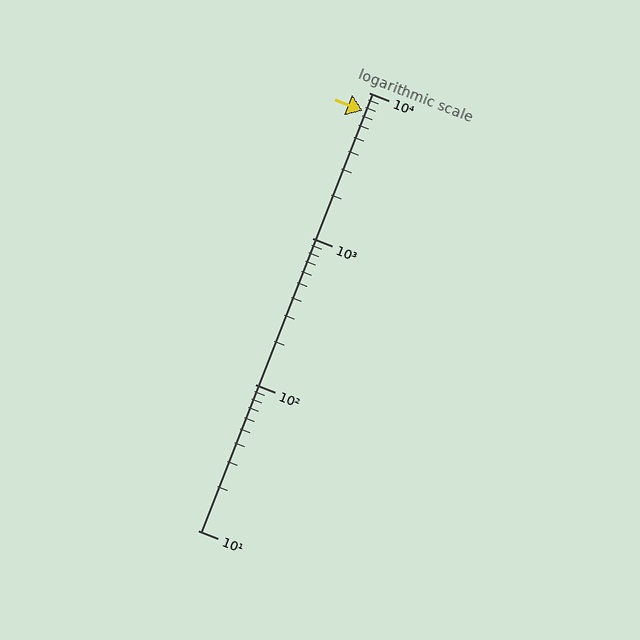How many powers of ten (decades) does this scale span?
The scale spans 3 decades, from 10 to 10000.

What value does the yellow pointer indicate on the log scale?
The pointer indicates approximately 7500.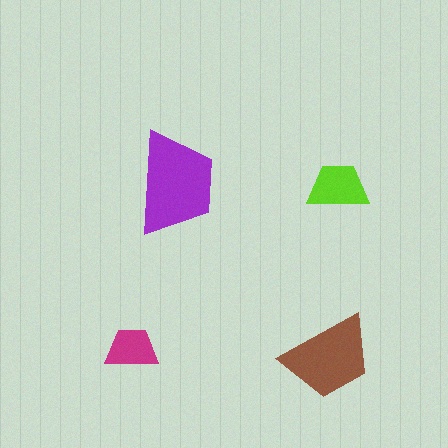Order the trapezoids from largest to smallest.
the purple one, the brown one, the lime one, the magenta one.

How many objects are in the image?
There are 4 objects in the image.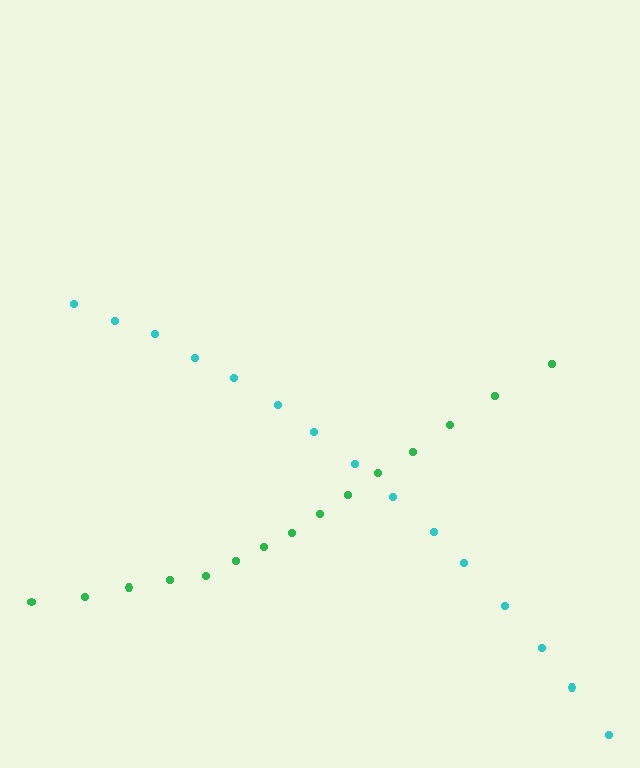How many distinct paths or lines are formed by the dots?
There are 2 distinct paths.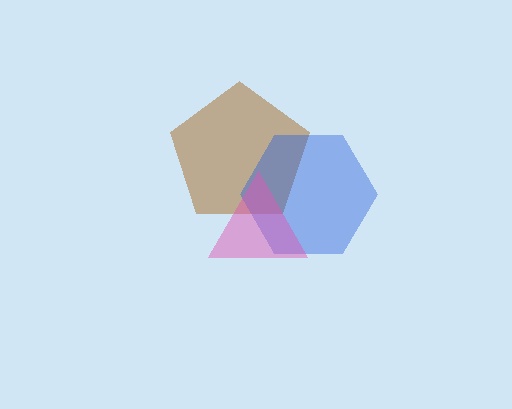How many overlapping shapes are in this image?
There are 3 overlapping shapes in the image.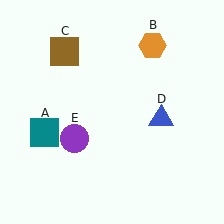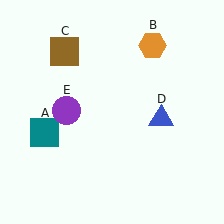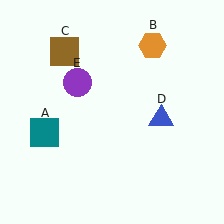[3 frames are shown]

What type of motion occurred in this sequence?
The purple circle (object E) rotated clockwise around the center of the scene.